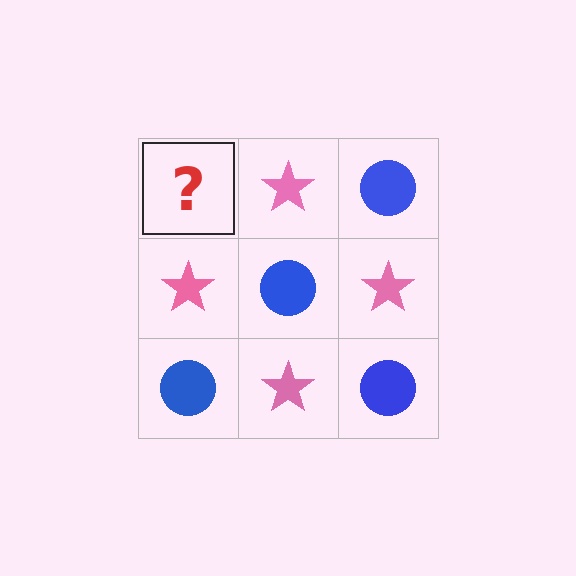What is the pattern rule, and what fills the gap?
The rule is that it alternates blue circle and pink star in a checkerboard pattern. The gap should be filled with a blue circle.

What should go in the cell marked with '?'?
The missing cell should contain a blue circle.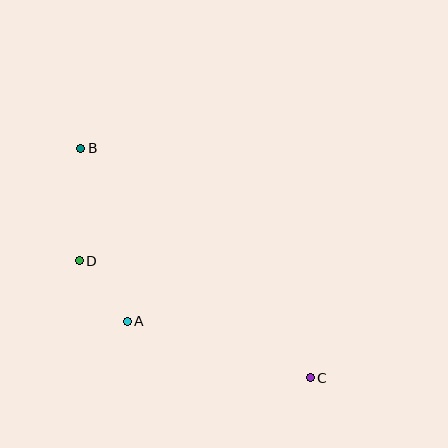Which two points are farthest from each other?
Points B and C are farthest from each other.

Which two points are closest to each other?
Points A and D are closest to each other.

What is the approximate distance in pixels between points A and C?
The distance between A and C is approximately 192 pixels.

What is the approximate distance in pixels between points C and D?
The distance between C and D is approximately 259 pixels.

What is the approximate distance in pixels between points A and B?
The distance between A and B is approximately 179 pixels.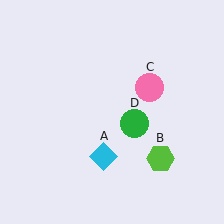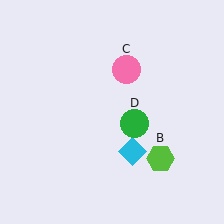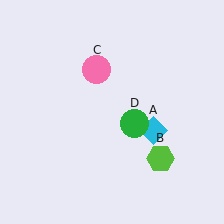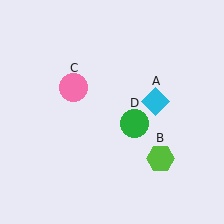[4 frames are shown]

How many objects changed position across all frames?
2 objects changed position: cyan diamond (object A), pink circle (object C).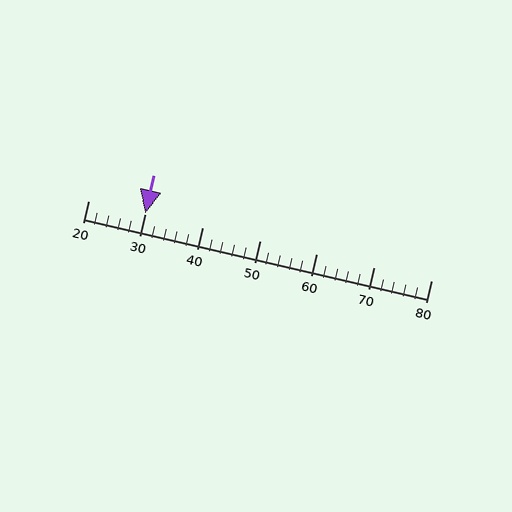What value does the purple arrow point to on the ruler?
The purple arrow points to approximately 30.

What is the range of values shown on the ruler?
The ruler shows values from 20 to 80.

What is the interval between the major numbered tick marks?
The major tick marks are spaced 10 units apart.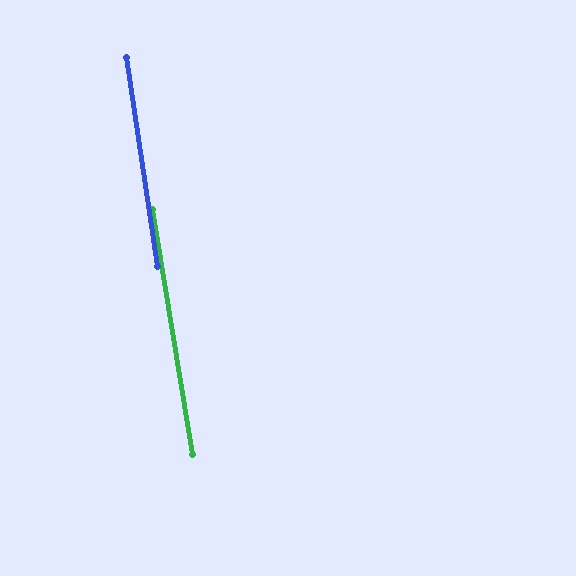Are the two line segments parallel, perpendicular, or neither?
Parallel — their directions differ by only 0.9°.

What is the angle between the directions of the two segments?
Approximately 1 degree.